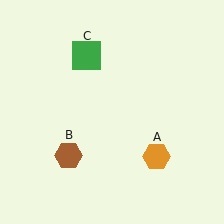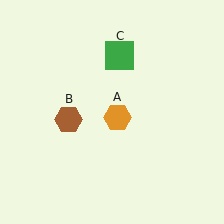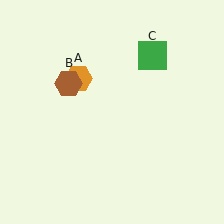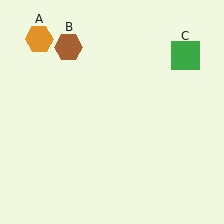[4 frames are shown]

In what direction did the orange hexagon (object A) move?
The orange hexagon (object A) moved up and to the left.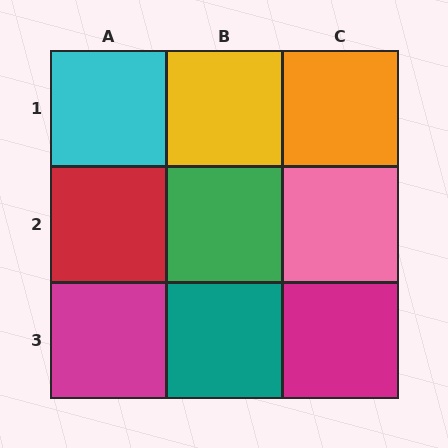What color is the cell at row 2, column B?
Green.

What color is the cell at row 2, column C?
Pink.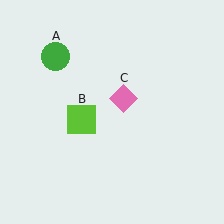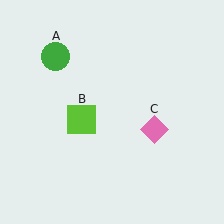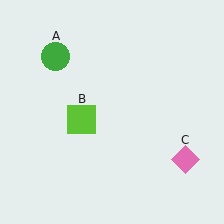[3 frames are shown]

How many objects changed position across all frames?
1 object changed position: pink diamond (object C).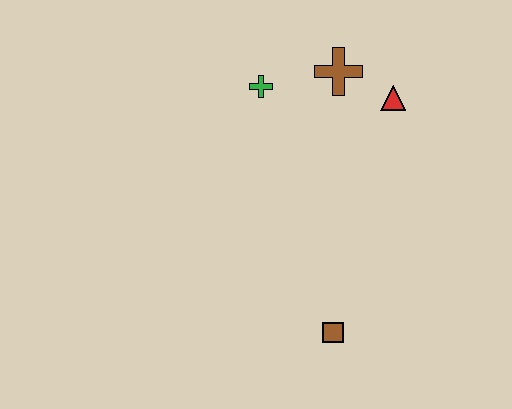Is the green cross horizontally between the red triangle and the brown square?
No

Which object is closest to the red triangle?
The brown cross is closest to the red triangle.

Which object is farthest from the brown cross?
The brown square is farthest from the brown cross.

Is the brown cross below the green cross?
No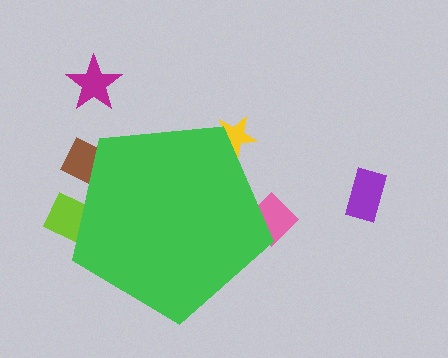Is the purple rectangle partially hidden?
No, the purple rectangle is fully visible.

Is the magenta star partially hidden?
No, the magenta star is fully visible.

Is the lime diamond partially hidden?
Yes, the lime diamond is partially hidden behind the green pentagon.